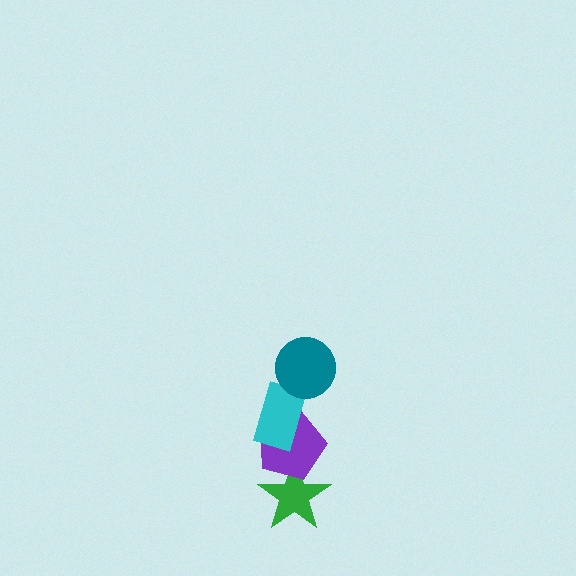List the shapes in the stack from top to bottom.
From top to bottom: the teal circle, the cyan rectangle, the purple pentagon, the green star.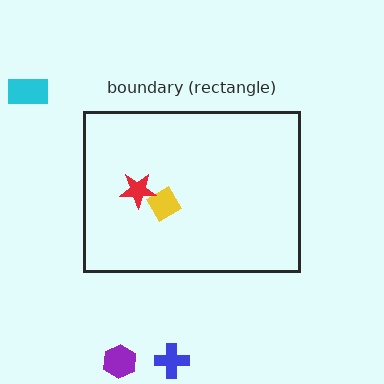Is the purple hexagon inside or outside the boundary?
Outside.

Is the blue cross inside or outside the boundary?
Outside.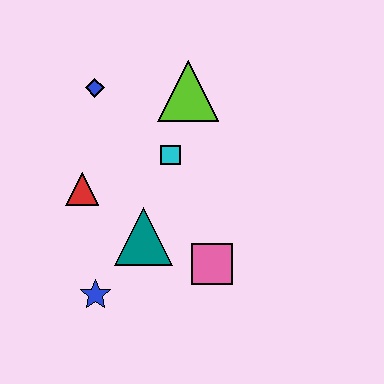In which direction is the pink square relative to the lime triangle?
The pink square is below the lime triangle.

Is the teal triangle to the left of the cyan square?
Yes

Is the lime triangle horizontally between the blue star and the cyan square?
No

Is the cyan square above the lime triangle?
No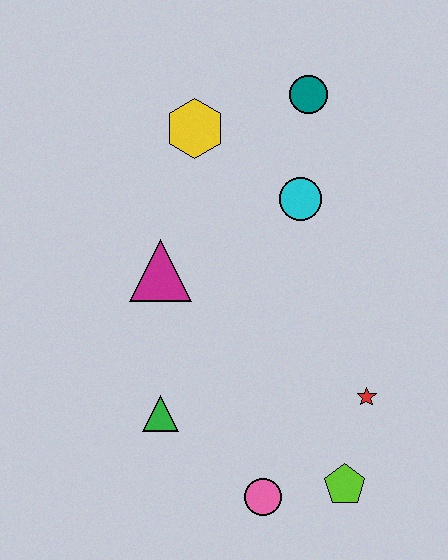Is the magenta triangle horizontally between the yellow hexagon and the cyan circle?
No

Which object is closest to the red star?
The lime pentagon is closest to the red star.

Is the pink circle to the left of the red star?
Yes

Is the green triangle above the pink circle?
Yes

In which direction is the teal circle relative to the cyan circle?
The teal circle is above the cyan circle.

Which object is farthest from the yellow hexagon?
The lime pentagon is farthest from the yellow hexagon.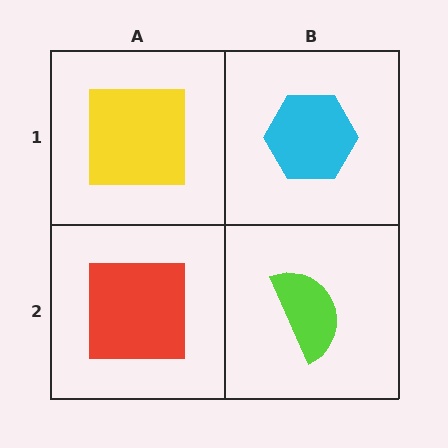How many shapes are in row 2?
2 shapes.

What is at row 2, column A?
A red square.